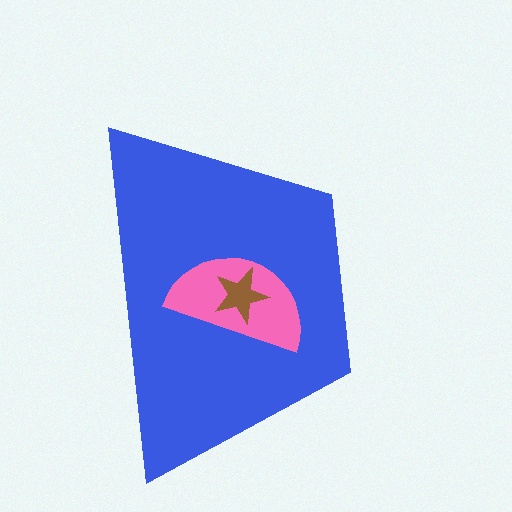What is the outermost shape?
The blue trapezoid.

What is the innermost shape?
The brown star.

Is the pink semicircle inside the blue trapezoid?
Yes.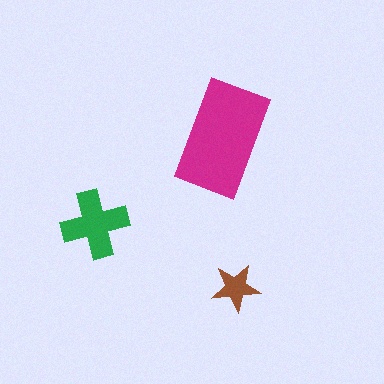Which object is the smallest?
The brown star.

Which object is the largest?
The magenta rectangle.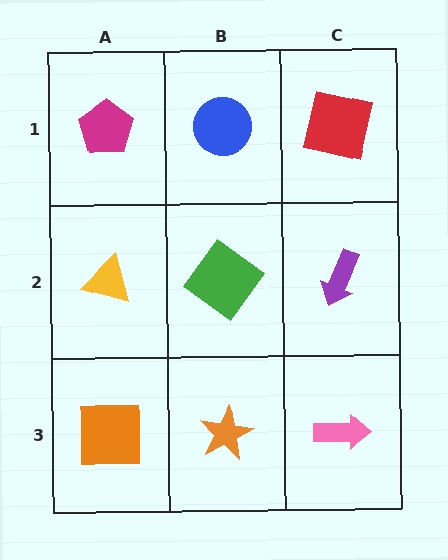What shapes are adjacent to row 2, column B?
A blue circle (row 1, column B), an orange star (row 3, column B), a yellow triangle (row 2, column A), a purple arrow (row 2, column C).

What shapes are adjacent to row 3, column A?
A yellow triangle (row 2, column A), an orange star (row 3, column B).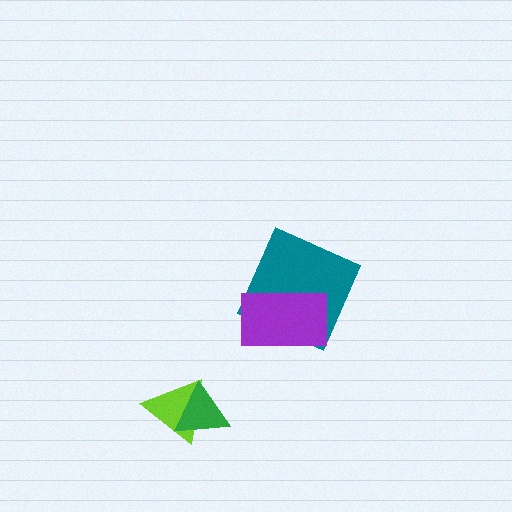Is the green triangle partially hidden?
No, no other shape covers it.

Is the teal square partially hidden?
Yes, it is partially covered by another shape.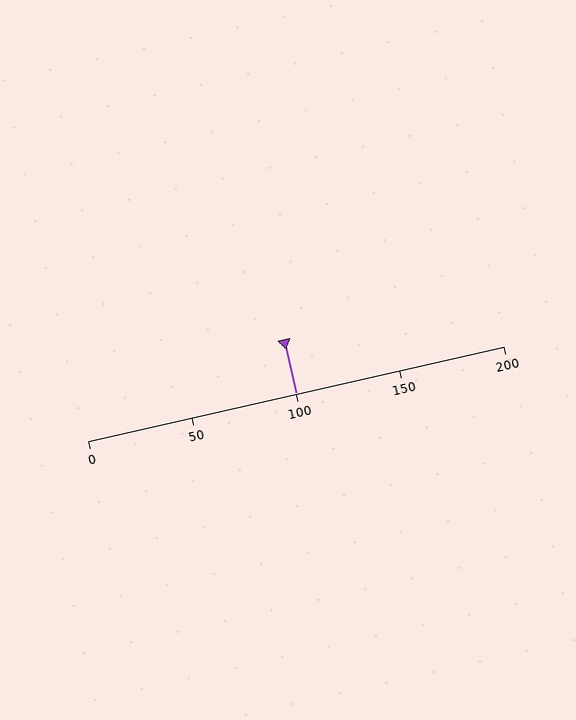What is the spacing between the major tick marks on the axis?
The major ticks are spaced 50 apart.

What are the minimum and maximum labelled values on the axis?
The axis runs from 0 to 200.